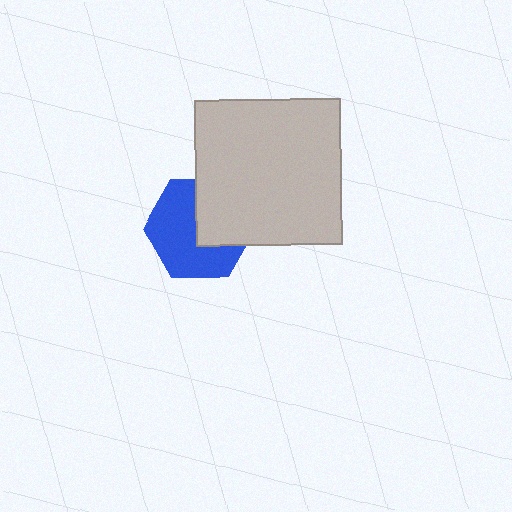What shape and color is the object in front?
The object in front is a light gray square.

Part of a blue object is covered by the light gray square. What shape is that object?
It is a hexagon.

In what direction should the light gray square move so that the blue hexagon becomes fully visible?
The light gray square should move toward the upper-right. That is the shortest direction to clear the overlap and leave the blue hexagon fully visible.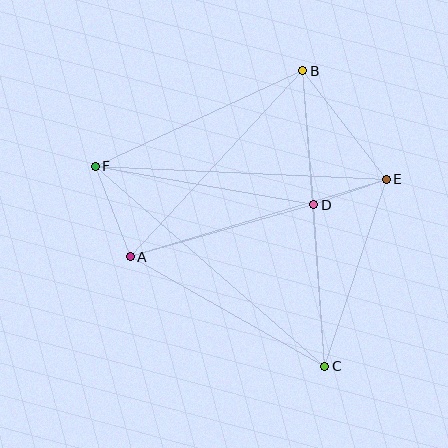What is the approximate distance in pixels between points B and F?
The distance between B and F is approximately 228 pixels.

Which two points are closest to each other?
Points D and E are closest to each other.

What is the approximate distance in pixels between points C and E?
The distance between C and E is approximately 197 pixels.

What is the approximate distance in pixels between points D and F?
The distance between D and F is approximately 222 pixels.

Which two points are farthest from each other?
Points C and F are farthest from each other.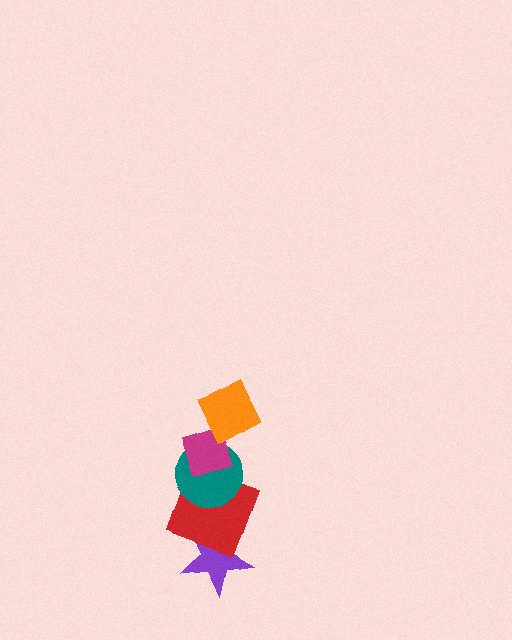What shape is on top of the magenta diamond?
The orange square is on top of the magenta diamond.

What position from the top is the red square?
The red square is 4th from the top.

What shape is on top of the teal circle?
The magenta diamond is on top of the teal circle.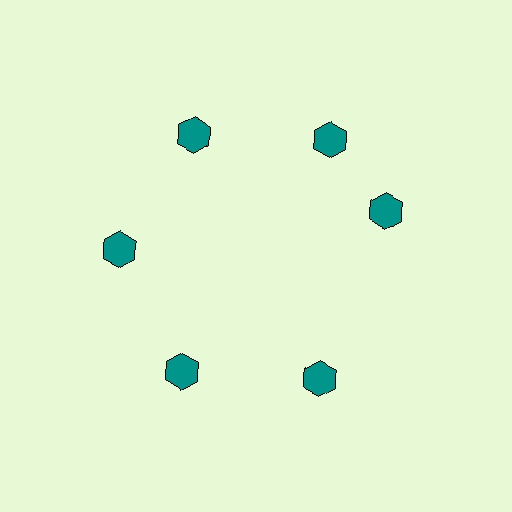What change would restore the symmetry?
The symmetry would be restored by rotating it back into even spacing with its neighbors so that all 6 hexagons sit at equal angles and equal distance from the center.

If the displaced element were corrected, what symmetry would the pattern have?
It would have 6-fold rotational symmetry — the pattern would map onto itself every 60 degrees.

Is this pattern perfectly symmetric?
No. The 6 teal hexagons are arranged in a ring, but one element near the 3 o'clock position is rotated out of alignment along the ring, breaking the 6-fold rotational symmetry.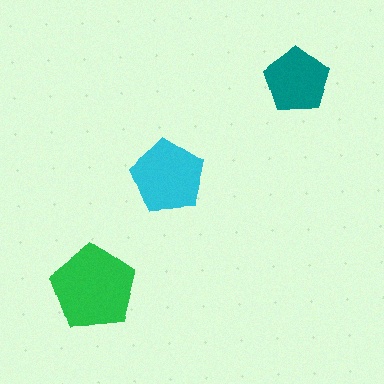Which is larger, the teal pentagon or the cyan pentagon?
The cyan one.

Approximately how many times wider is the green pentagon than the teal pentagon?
About 1.5 times wider.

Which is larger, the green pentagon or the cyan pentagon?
The green one.